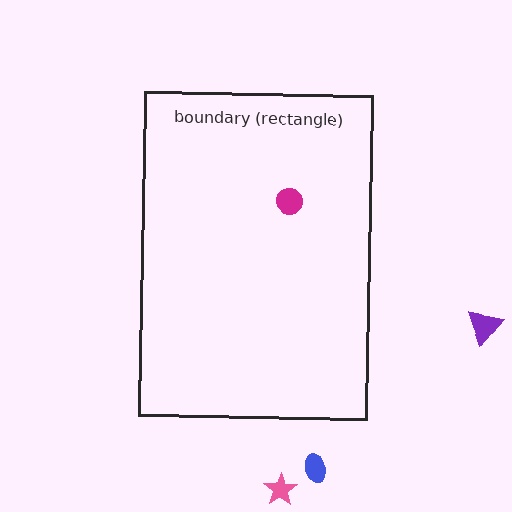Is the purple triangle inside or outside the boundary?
Outside.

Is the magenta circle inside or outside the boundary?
Inside.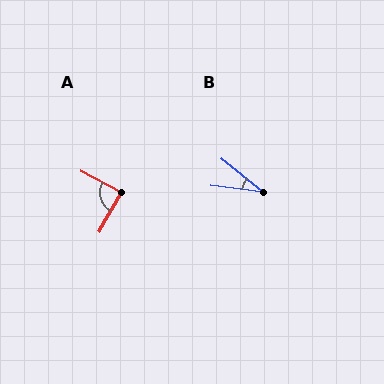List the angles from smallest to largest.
B (33°), A (88°).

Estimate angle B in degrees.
Approximately 33 degrees.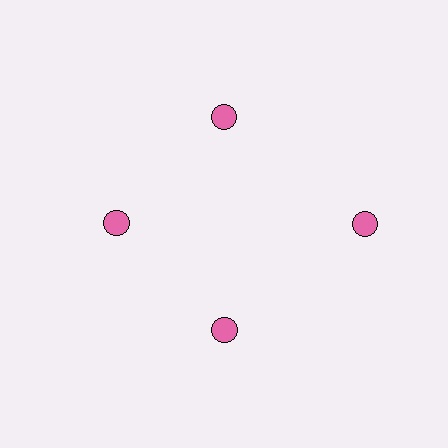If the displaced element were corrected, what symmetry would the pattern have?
It would have 4-fold rotational symmetry — the pattern would map onto itself every 90 degrees.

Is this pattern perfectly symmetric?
No. The 4 pink circles are arranged in a ring, but one element near the 3 o'clock position is pushed outward from the center, breaking the 4-fold rotational symmetry.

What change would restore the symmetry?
The symmetry would be restored by moving it inward, back onto the ring so that all 4 circles sit at equal angles and equal distance from the center.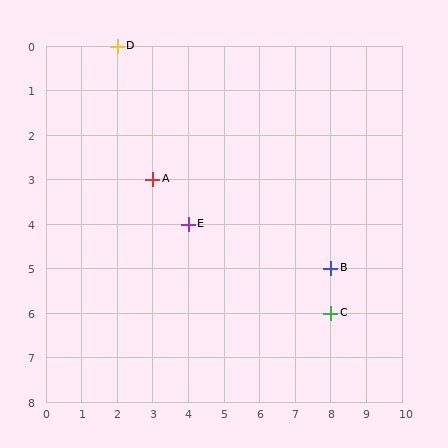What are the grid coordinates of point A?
Point A is at grid coordinates (3, 3).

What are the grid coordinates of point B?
Point B is at grid coordinates (8, 5).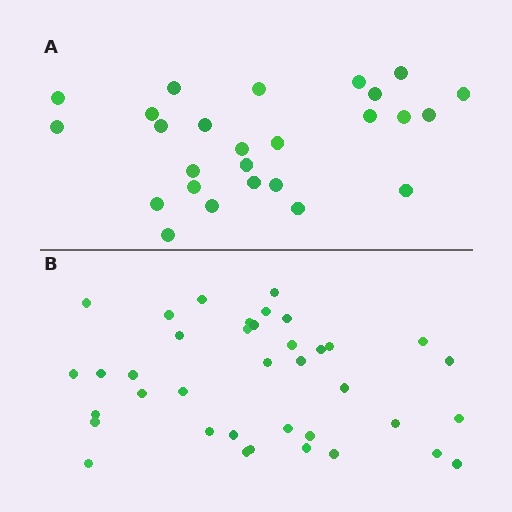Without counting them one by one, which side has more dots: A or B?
Region B (the bottom region) has more dots.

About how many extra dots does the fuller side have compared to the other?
Region B has roughly 12 or so more dots than region A.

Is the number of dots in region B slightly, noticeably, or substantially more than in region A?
Region B has substantially more. The ratio is roughly 1.5 to 1.